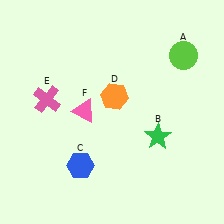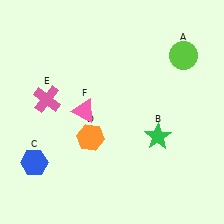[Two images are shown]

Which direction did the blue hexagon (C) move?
The blue hexagon (C) moved left.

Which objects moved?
The objects that moved are: the blue hexagon (C), the orange hexagon (D).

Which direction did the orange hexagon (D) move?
The orange hexagon (D) moved down.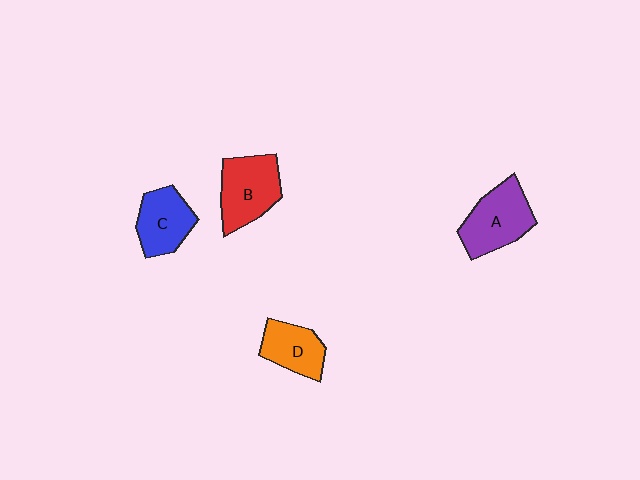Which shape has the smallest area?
Shape D (orange).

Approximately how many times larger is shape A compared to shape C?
Approximately 1.2 times.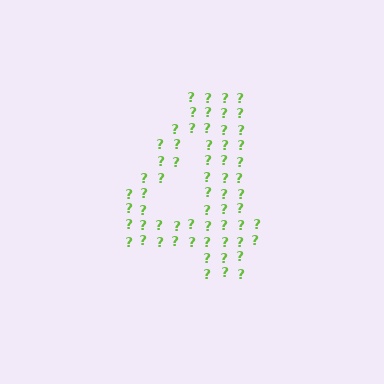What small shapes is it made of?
It is made of small question marks.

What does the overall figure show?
The overall figure shows the digit 4.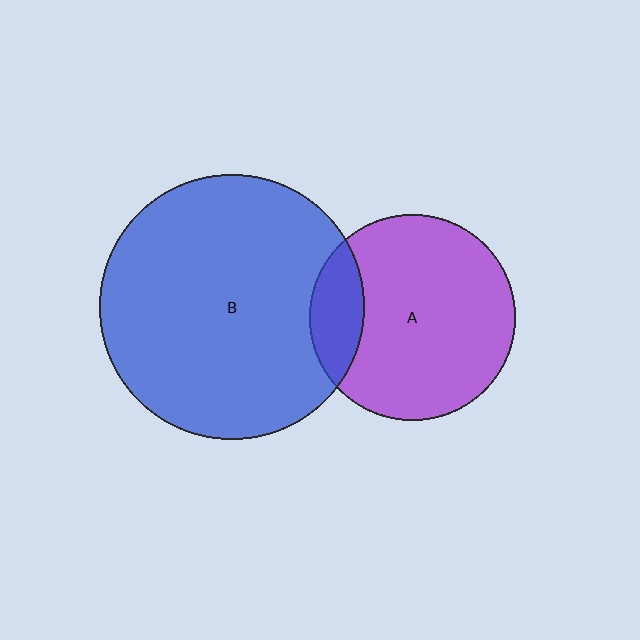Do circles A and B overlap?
Yes.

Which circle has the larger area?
Circle B (blue).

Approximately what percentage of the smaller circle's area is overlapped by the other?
Approximately 15%.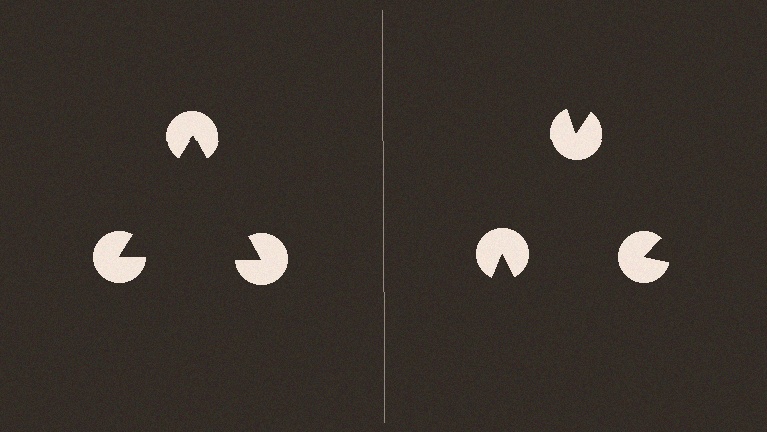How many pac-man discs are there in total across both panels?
6 — 3 on each side.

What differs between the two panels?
The pac-man discs are positioned identically on both sides; only the wedge orientations differ. On the left they align to a triangle; on the right they are misaligned.